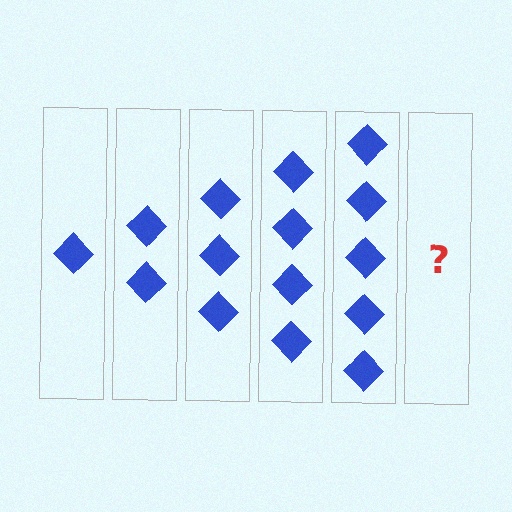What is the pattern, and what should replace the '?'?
The pattern is that each step adds one more diamond. The '?' should be 6 diamonds.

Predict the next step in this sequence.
The next step is 6 diamonds.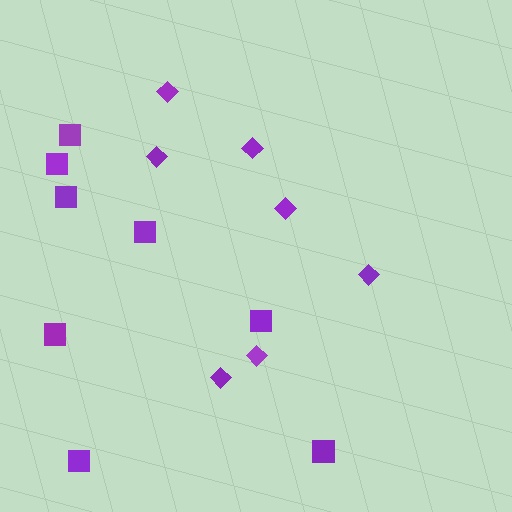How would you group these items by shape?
There are 2 groups: one group of squares (8) and one group of diamonds (7).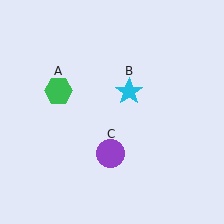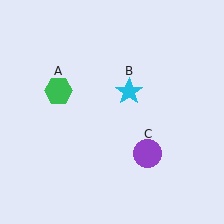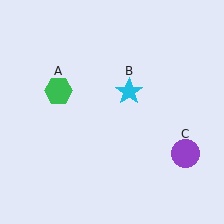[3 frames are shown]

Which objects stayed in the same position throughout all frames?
Green hexagon (object A) and cyan star (object B) remained stationary.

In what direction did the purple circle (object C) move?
The purple circle (object C) moved right.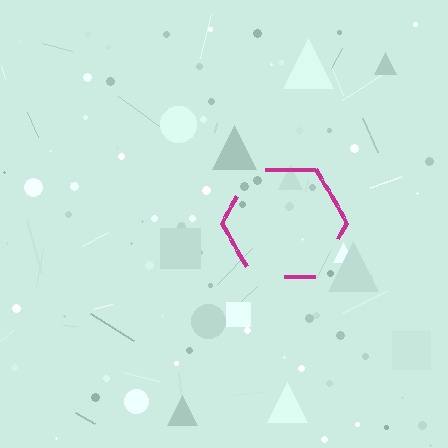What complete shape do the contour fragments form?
The contour fragments form a hexagon.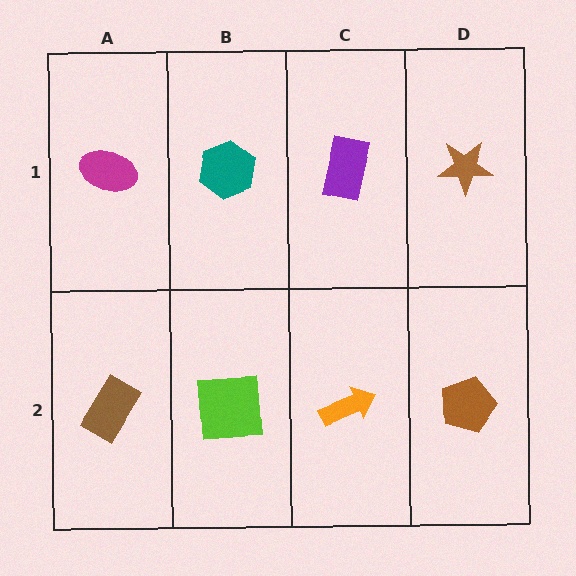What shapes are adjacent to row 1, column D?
A brown pentagon (row 2, column D), a purple rectangle (row 1, column C).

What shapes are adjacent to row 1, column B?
A lime square (row 2, column B), a magenta ellipse (row 1, column A), a purple rectangle (row 1, column C).